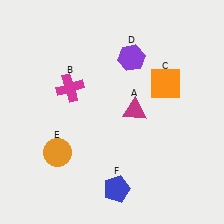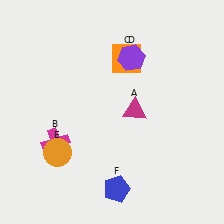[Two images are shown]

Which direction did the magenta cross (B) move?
The magenta cross (B) moved down.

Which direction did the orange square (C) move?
The orange square (C) moved left.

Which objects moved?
The objects that moved are: the magenta cross (B), the orange square (C).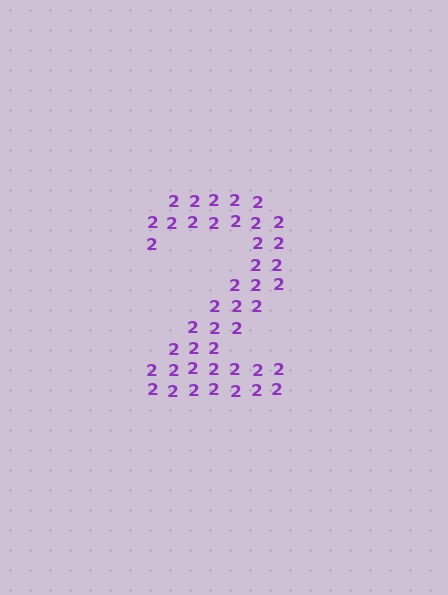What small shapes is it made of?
It is made of small digit 2's.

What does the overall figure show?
The overall figure shows the digit 2.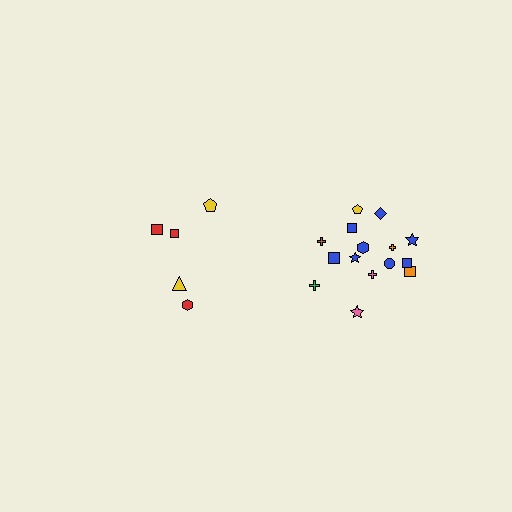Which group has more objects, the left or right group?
The right group.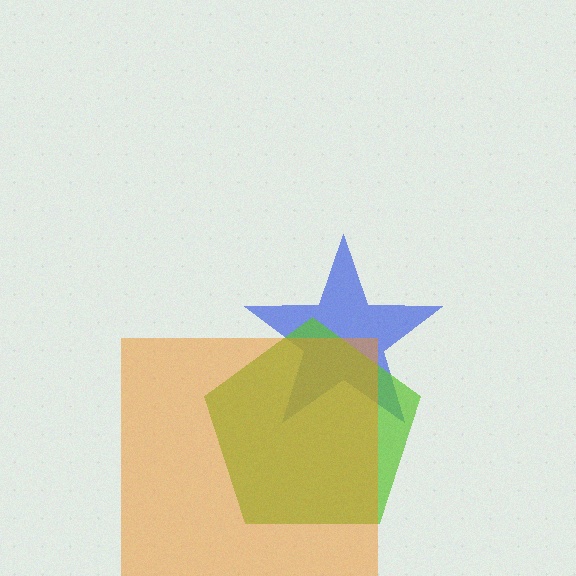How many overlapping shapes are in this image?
There are 3 overlapping shapes in the image.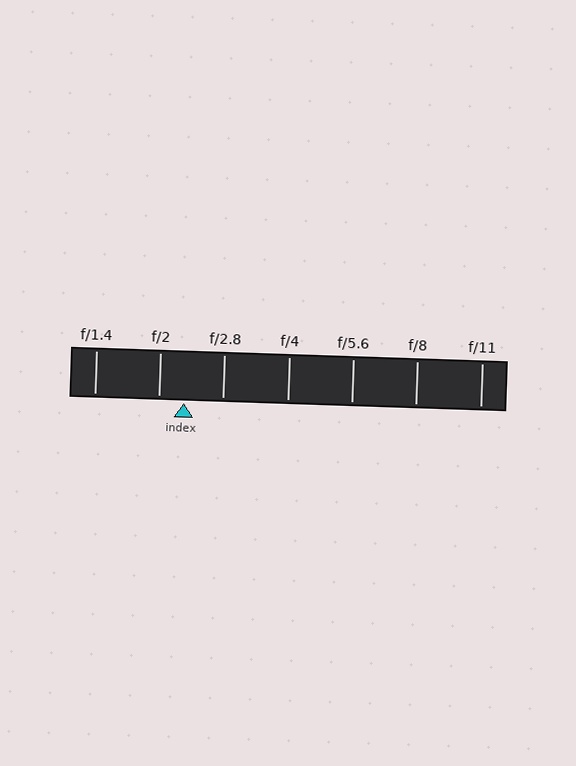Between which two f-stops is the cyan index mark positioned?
The index mark is between f/2 and f/2.8.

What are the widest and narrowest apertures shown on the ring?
The widest aperture shown is f/1.4 and the narrowest is f/11.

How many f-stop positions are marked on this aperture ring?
There are 7 f-stop positions marked.